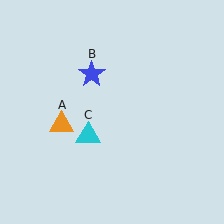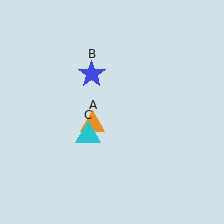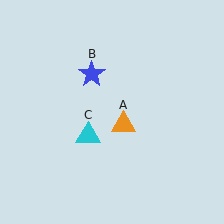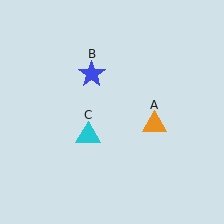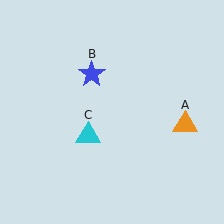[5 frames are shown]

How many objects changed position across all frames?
1 object changed position: orange triangle (object A).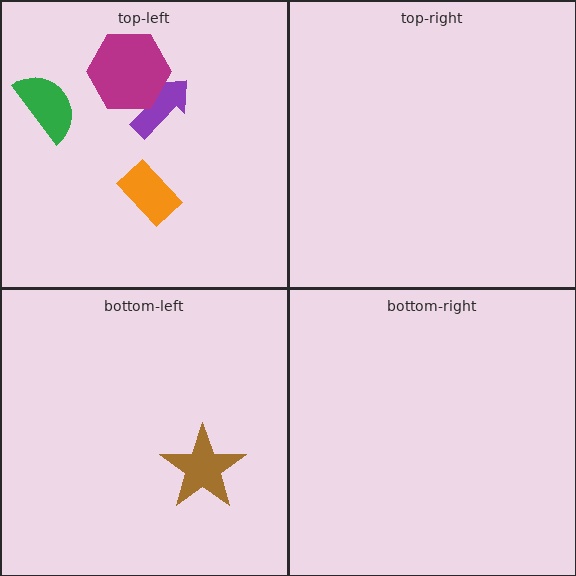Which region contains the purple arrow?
The top-left region.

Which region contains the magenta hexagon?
The top-left region.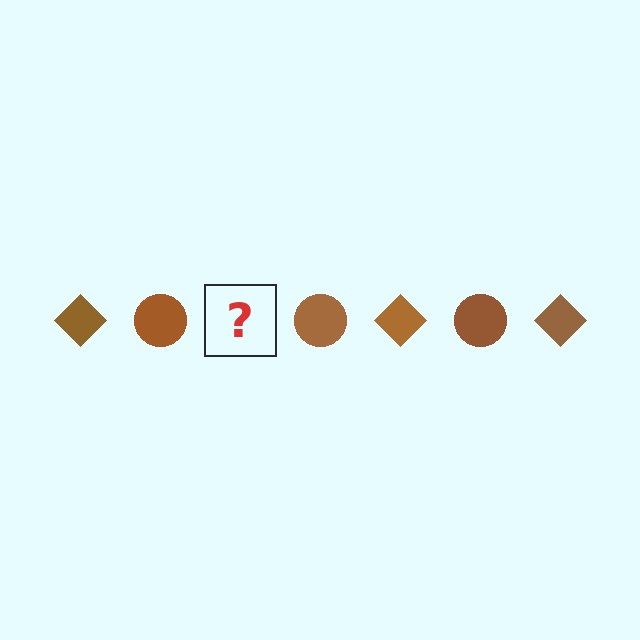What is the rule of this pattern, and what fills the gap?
The rule is that the pattern cycles through diamond, circle shapes in brown. The gap should be filled with a brown diamond.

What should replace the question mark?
The question mark should be replaced with a brown diamond.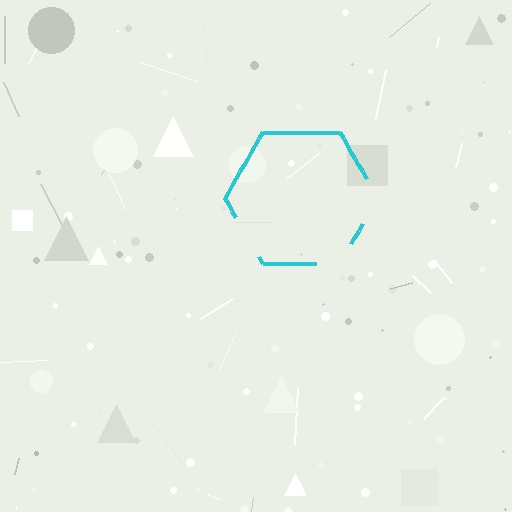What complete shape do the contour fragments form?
The contour fragments form a hexagon.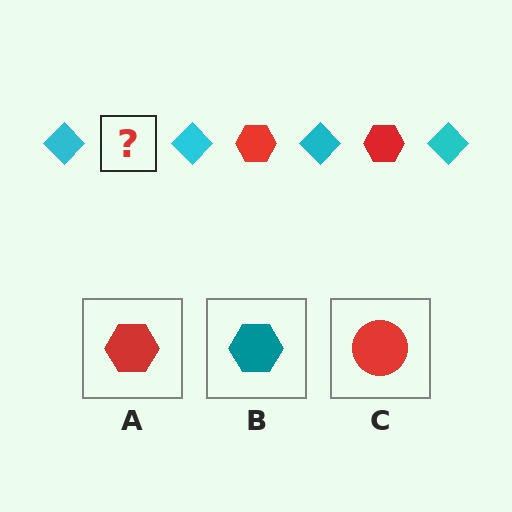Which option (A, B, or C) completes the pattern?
A.